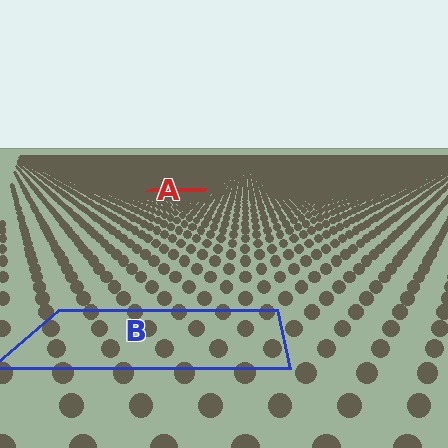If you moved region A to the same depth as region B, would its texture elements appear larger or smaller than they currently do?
They would appear larger. At a closer depth, the same texture elements are projected at a bigger on-screen size.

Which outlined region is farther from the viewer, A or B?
Region A is farther from the viewer — the texture elements inside it appear smaller and more densely packed.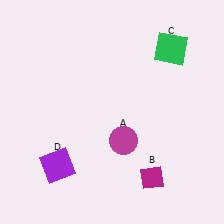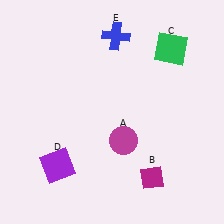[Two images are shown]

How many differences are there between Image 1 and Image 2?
There is 1 difference between the two images.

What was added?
A blue cross (E) was added in Image 2.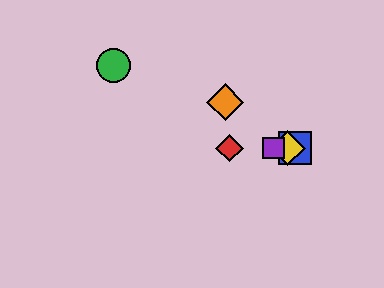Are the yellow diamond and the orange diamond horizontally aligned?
No, the yellow diamond is at y≈148 and the orange diamond is at y≈102.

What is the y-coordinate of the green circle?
The green circle is at y≈66.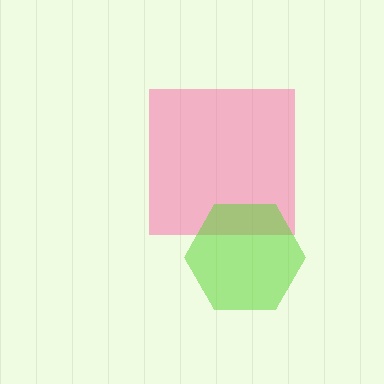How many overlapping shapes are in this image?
There are 2 overlapping shapes in the image.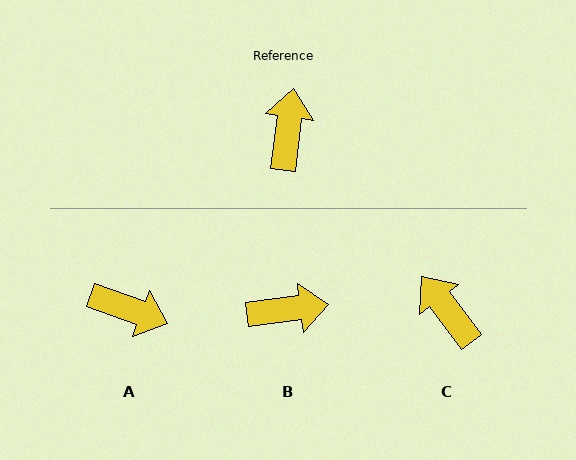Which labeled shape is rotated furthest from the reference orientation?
A, about 103 degrees away.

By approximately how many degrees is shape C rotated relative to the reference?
Approximately 44 degrees counter-clockwise.